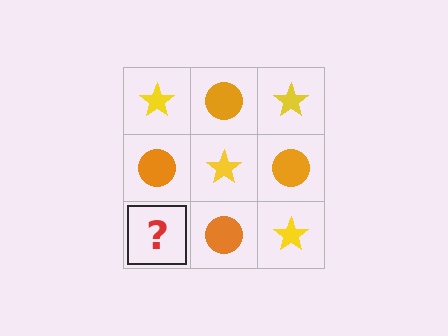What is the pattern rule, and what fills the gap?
The rule is that it alternates yellow star and orange circle in a checkerboard pattern. The gap should be filled with a yellow star.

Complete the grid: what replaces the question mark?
The question mark should be replaced with a yellow star.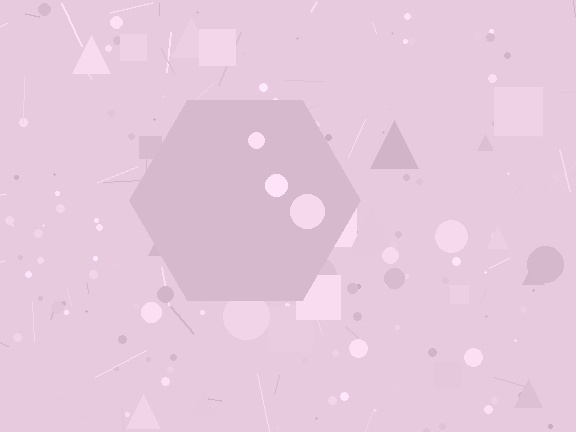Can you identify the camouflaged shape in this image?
The camouflaged shape is a hexagon.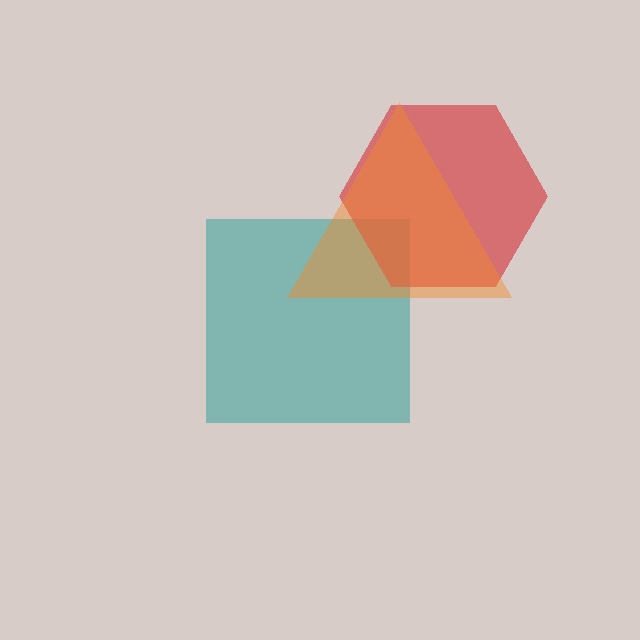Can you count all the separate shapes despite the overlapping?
Yes, there are 3 separate shapes.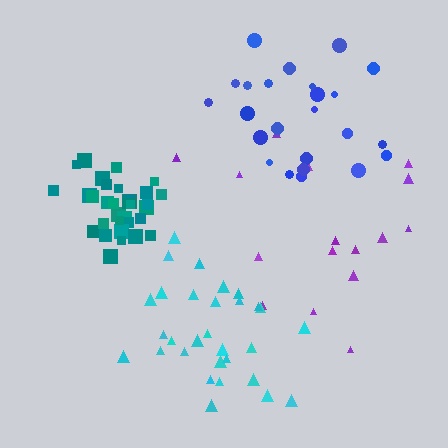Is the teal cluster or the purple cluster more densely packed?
Teal.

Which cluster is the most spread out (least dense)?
Purple.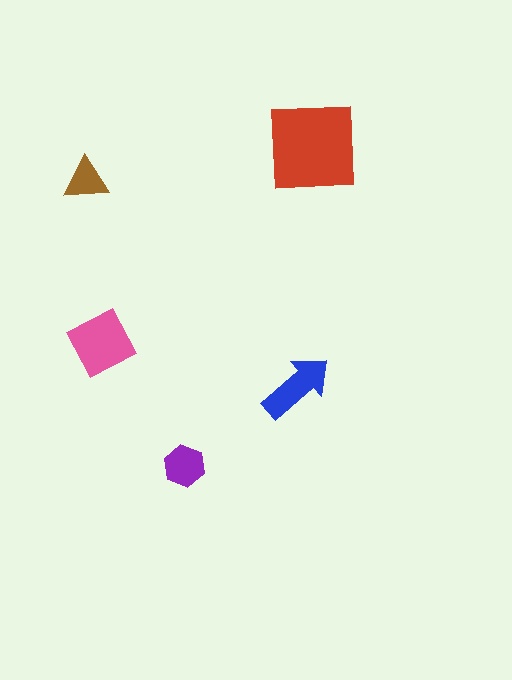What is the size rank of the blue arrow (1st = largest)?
3rd.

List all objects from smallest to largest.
The brown triangle, the purple hexagon, the blue arrow, the pink square, the red square.